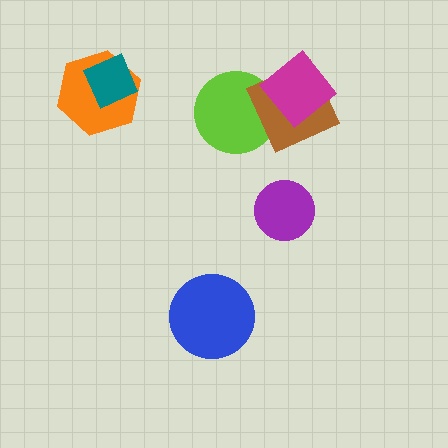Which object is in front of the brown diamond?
The magenta diamond is in front of the brown diamond.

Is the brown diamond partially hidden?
Yes, it is partially covered by another shape.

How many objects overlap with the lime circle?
1 object overlaps with the lime circle.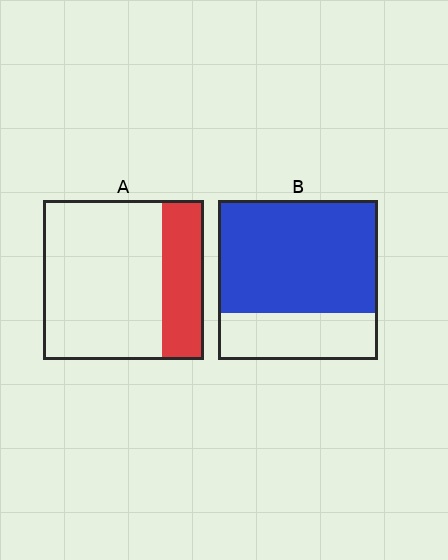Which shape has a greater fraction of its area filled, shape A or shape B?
Shape B.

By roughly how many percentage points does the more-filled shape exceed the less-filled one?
By roughly 45 percentage points (B over A).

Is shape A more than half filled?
No.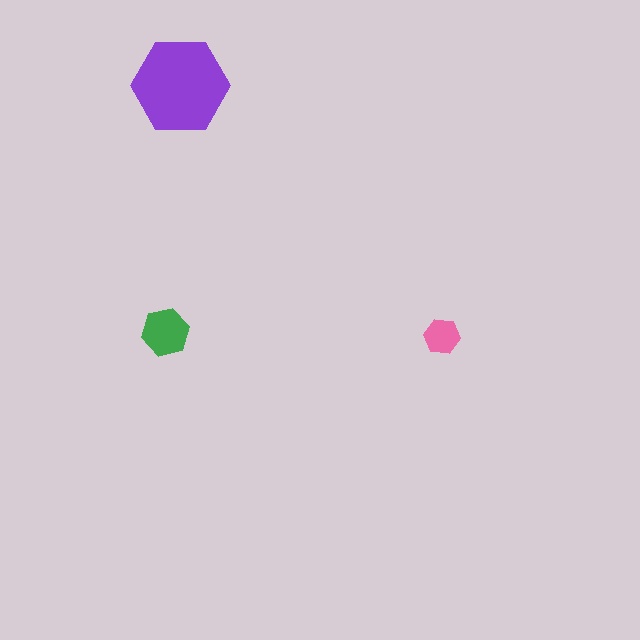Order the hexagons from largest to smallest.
the purple one, the green one, the pink one.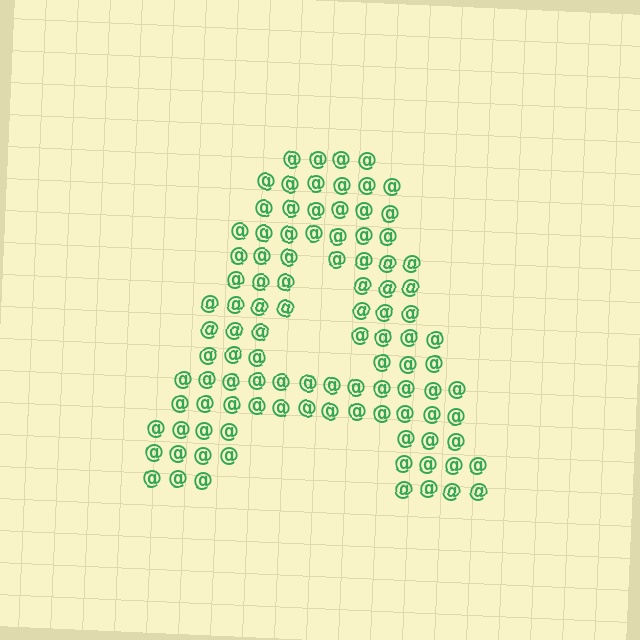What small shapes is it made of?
It is made of small at signs.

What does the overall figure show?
The overall figure shows the letter A.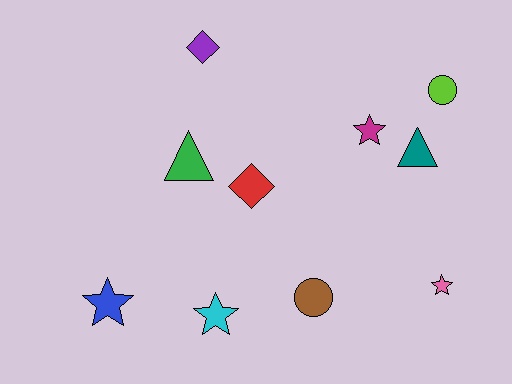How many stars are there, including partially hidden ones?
There are 4 stars.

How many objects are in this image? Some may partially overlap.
There are 10 objects.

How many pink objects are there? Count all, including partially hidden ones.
There is 1 pink object.